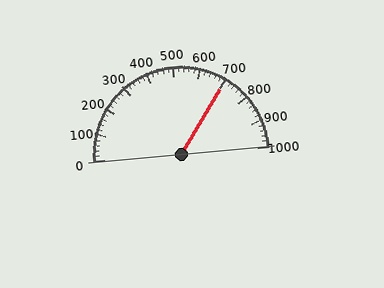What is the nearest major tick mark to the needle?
The nearest major tick mark is 700.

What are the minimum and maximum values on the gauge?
The gauge ranges from 0 to 1000.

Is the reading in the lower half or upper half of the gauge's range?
The reading is in the upper half of the range (0 to 1000).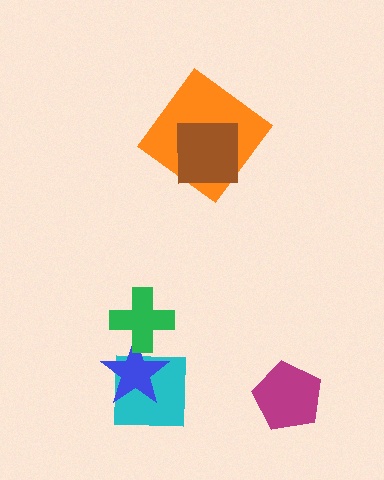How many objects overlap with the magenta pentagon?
0 objects overlap with the magenta pentagon.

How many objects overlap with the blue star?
2 objects overlap with the blue star.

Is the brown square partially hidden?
No, no other shape covers it.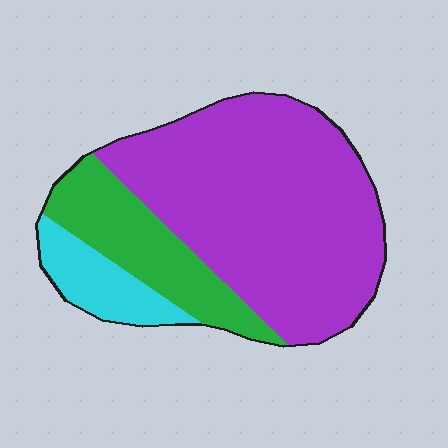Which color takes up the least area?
Cyan, at roughly 10%.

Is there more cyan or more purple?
Purple.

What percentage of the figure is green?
Green takes up about one fifth (1/5) of the figure.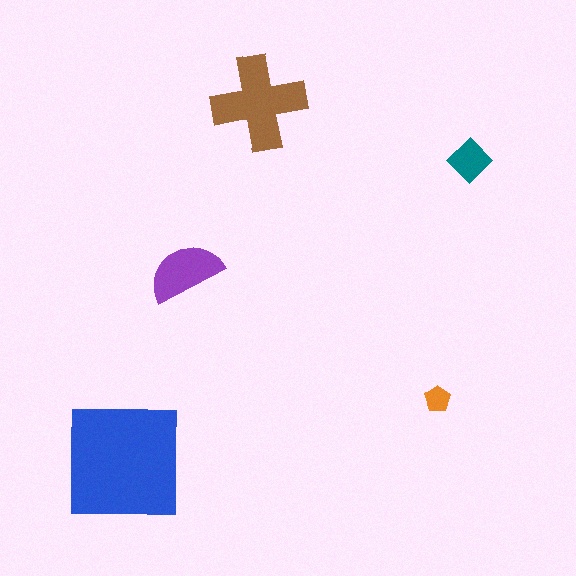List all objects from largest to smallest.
The blue square, the brown cross, the purple semicircle, the teal diamond, the orange pentagon.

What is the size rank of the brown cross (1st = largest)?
2nd.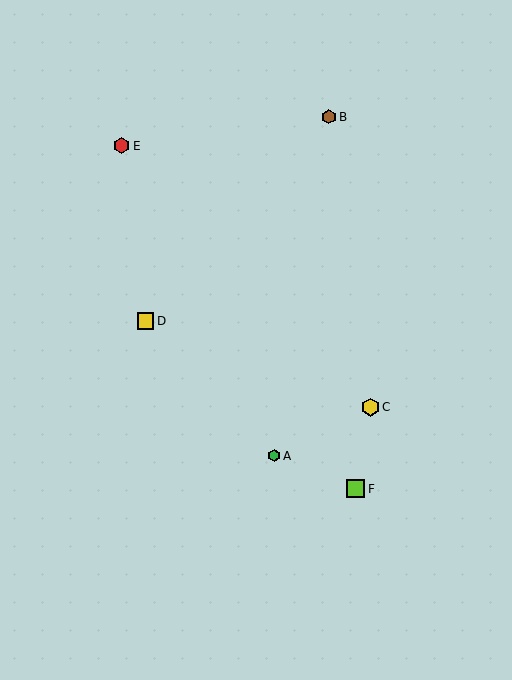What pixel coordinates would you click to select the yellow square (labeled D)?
Click at (146, 321) to select the yellow square D.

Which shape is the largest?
The lime square (labeled F) is the largest.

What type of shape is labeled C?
Shape C is a yellow hexagon.